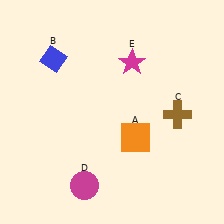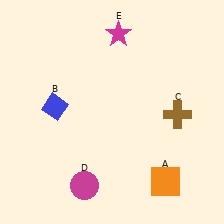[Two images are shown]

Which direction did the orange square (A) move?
The orange square (A) moved down.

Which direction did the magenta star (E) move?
The magenta star (E) moved up.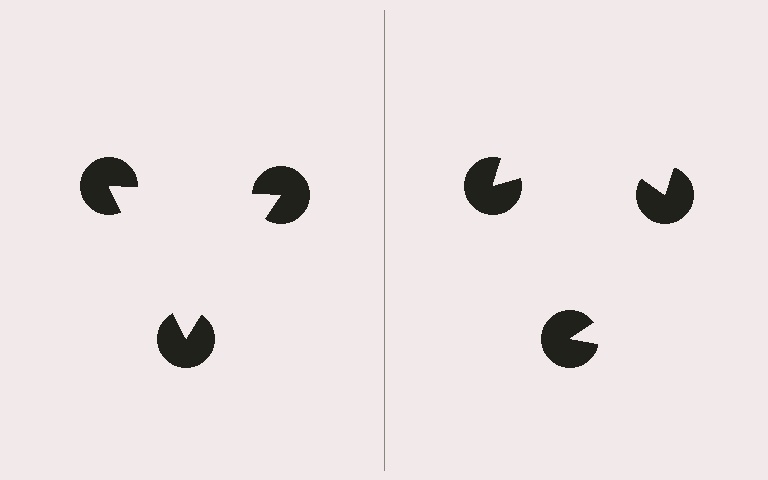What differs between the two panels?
The pac-man discs are positioned identically on both sides; only the wedge orientations differ. On the left they align to a triangle; on the right they are misaligned.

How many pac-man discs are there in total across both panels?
6 — 3 on each side.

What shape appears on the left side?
An illusory triangle.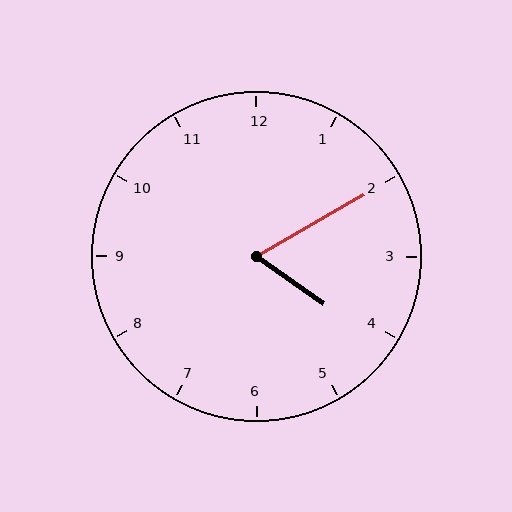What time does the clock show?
4:10.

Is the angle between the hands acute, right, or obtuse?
It is acute.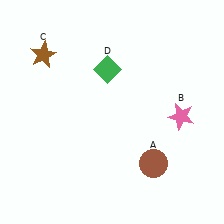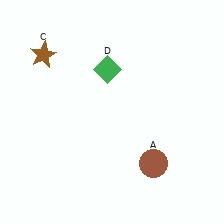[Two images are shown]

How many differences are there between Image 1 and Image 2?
There is 1 difference between the two images.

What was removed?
The pink star (B) was removed in Image 2.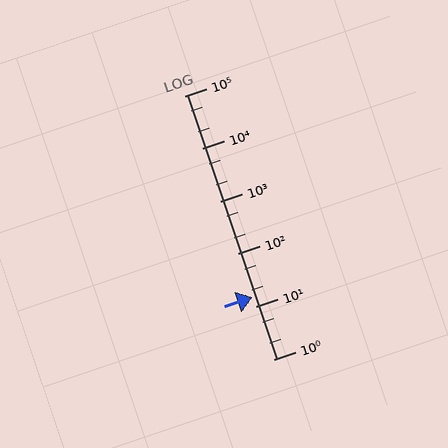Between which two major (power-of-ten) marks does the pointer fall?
The pointer is between 10 and 100.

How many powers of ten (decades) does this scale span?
The scale spans 5 decades, from 1 to 100000.